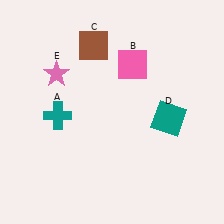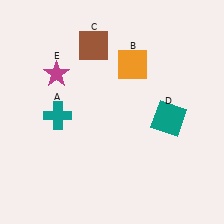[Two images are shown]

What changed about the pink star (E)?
In Image 1, E is pink. In Image 2, it changed to magenta.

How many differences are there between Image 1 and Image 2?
There are 2 differences between the two images.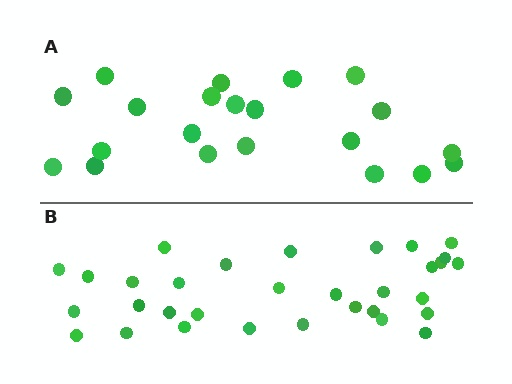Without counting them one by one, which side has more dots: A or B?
Region B (the bottom region) has more dots.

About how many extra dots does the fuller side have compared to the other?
Region B has roughly 12 or so more dots than region A.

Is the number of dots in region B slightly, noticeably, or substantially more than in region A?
Region B has substantially more. The ratio is roughly 1.5 to 1.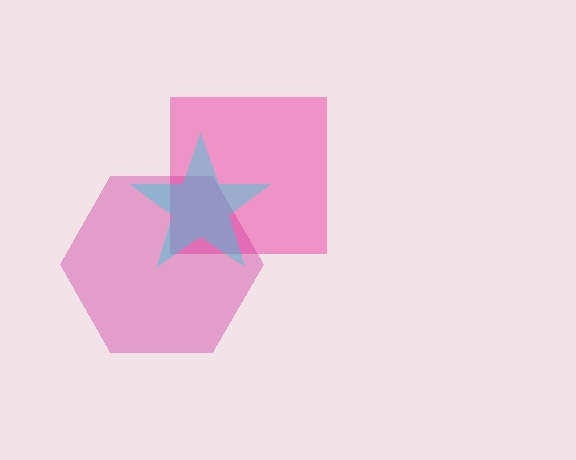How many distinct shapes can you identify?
There are 3 distinct shapes: a pink square, a magenta hexagon, a cyan star.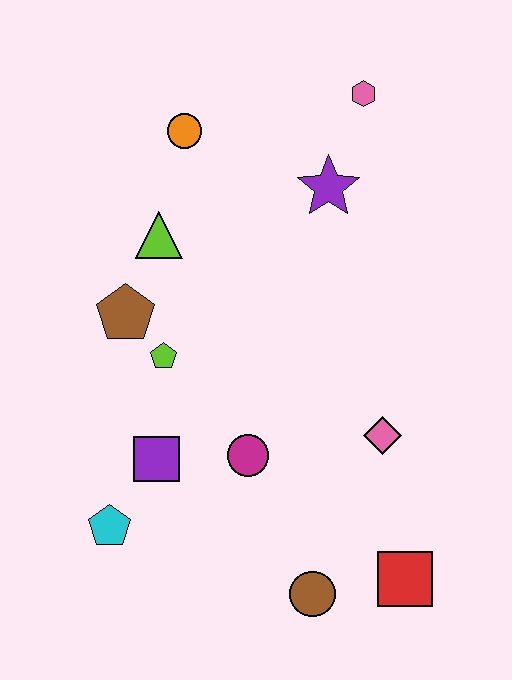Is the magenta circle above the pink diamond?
No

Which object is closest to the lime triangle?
The brown pentagon is closest to the lime triangle.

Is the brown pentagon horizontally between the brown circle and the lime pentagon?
No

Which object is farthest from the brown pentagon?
The red square is farthest from the brown pentagon.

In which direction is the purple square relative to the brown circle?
The purple square is to the left of the brown circle.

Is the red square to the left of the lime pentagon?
No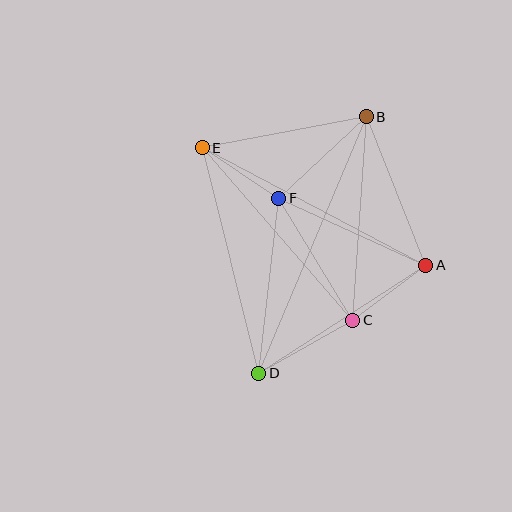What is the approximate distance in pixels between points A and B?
The distance between A and B is approximately 160 pixels.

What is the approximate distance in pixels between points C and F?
The distance between C and F is approximately 143 pixels.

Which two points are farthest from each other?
Points B and D are farthest from each other.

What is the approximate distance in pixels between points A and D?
The distance between A and D is approximately 199 pixels.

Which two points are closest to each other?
Points A and C are closest to each other.